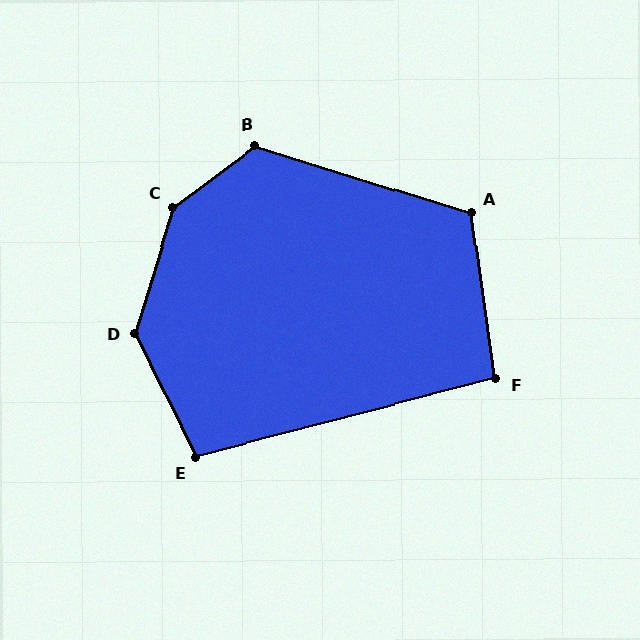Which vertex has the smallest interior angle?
F, at approximately 96 degrees.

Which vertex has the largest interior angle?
C, at approximately 143 degrees.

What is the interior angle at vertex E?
Approximately 101 degrees (obtuse).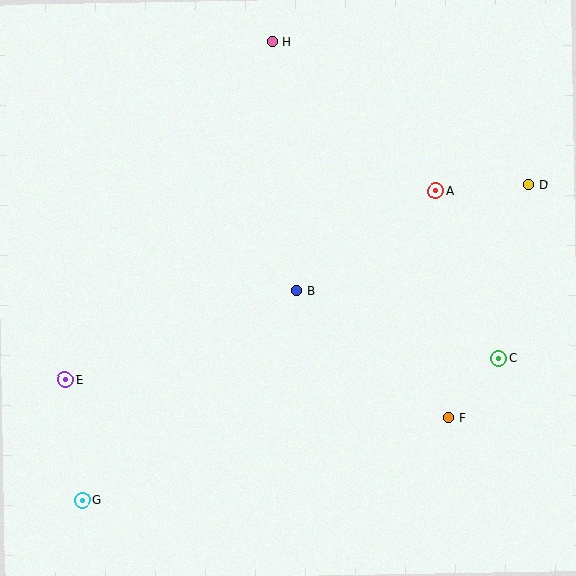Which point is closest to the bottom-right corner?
Point F is closest to the bottom-right corner.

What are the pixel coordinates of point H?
Point H is at (272, 42).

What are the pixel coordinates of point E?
Point E is at (65, 380).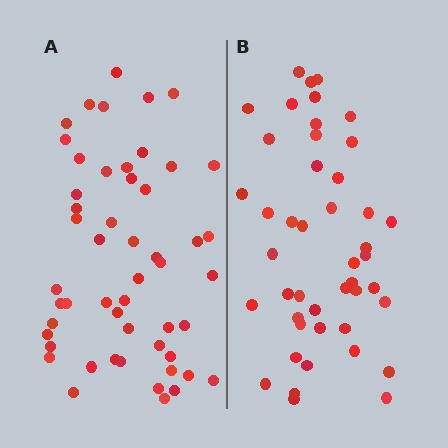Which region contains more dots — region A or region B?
Region A (the left region) has more dots.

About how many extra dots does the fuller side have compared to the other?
Region A has roughly 8 or so more dots than region B.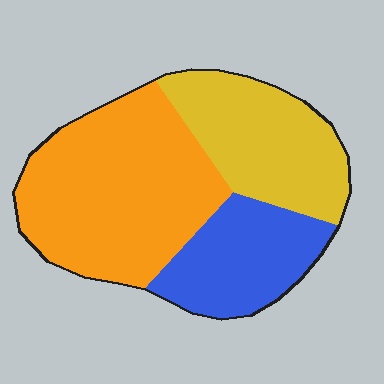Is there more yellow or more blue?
Yellow.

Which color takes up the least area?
Blue, at roughly 25%.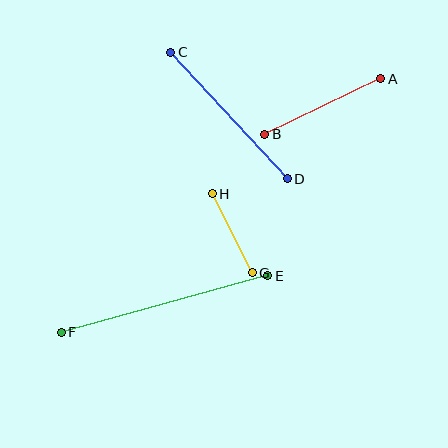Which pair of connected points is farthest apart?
Points E and F are farthest apart.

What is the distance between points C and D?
The distance is approximately 172 pixels.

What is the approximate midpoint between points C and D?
The midpoint is at approximately (229, 116) pixels.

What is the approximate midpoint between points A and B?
The midpoint is at approximately (323, 107) pixels.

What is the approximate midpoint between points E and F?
The midpoint is at approximately (164, 304) pixels.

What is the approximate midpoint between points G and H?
The midpoint is at approximately (232, 233) pixels.